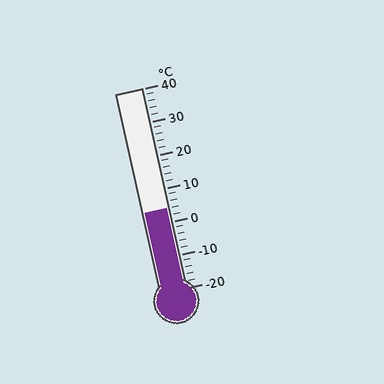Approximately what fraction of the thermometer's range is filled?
The thermometer is filled to approximately 40% of its range.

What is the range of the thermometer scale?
The thermometer scale ranges from -20°C to 40°C.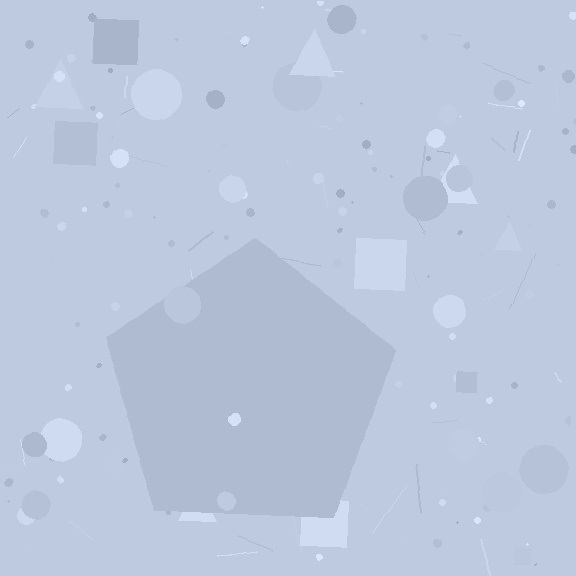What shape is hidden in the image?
A pentagon is hidden in the image.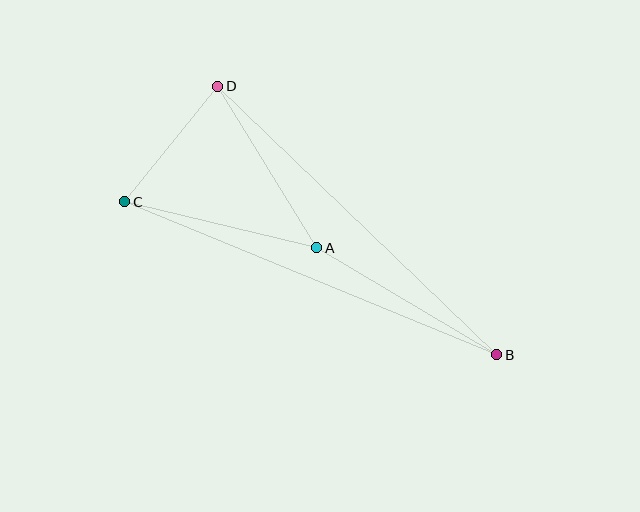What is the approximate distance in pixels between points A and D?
The distance between A and D is approximately 189 pixels.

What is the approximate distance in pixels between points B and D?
The distance between B and D is approximately 387 pixels.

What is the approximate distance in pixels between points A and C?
The distance between A and C is approximately 197 pixels.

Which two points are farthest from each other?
Points B and C are farthest from each other.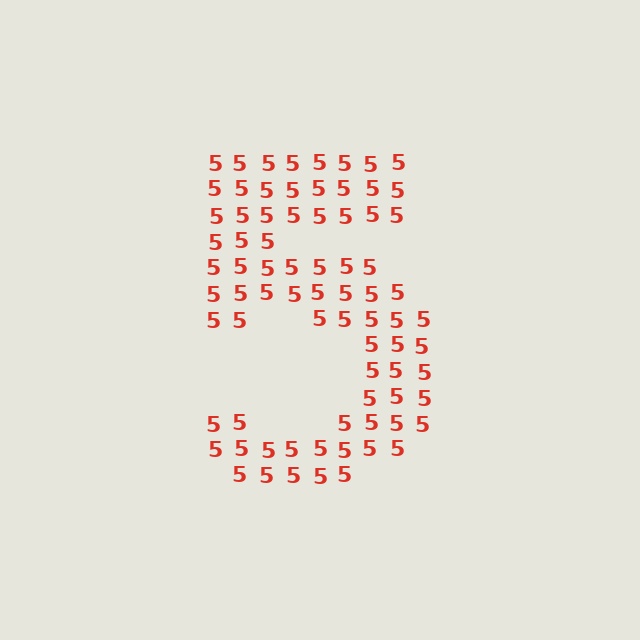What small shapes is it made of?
It is made of small digit 5's.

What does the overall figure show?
The overall figure shows the digit 5.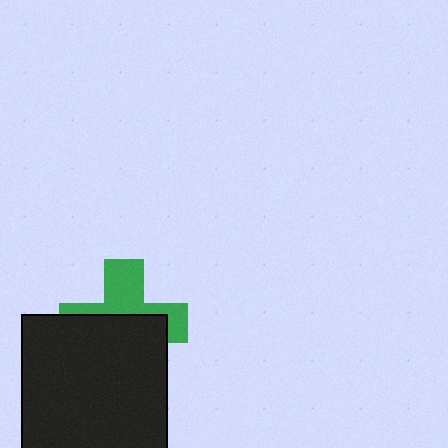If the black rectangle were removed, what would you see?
You would see the complete green cross.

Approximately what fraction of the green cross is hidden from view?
Roughly 58% of the green cross is hidden behind the black rectangle.